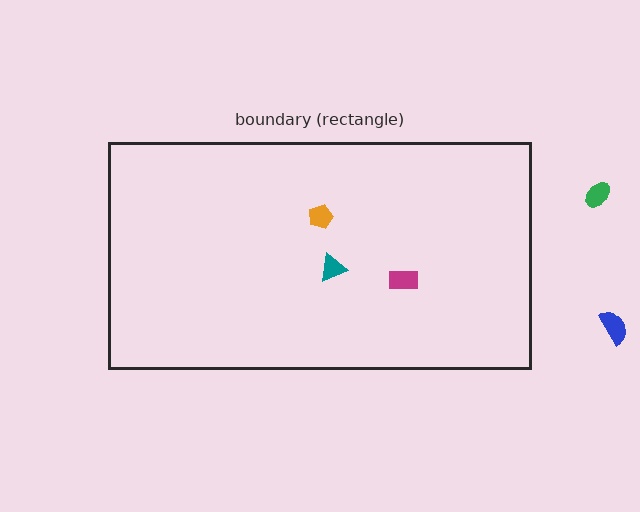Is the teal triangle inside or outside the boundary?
Inside.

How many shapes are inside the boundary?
3 inside, 2 outside.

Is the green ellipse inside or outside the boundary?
Outside.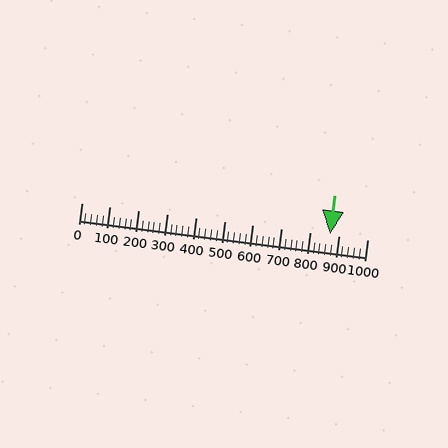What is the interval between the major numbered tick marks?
The major tick marks are spaced 100 units apart.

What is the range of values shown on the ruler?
The ruler shows values from 0 to 1000.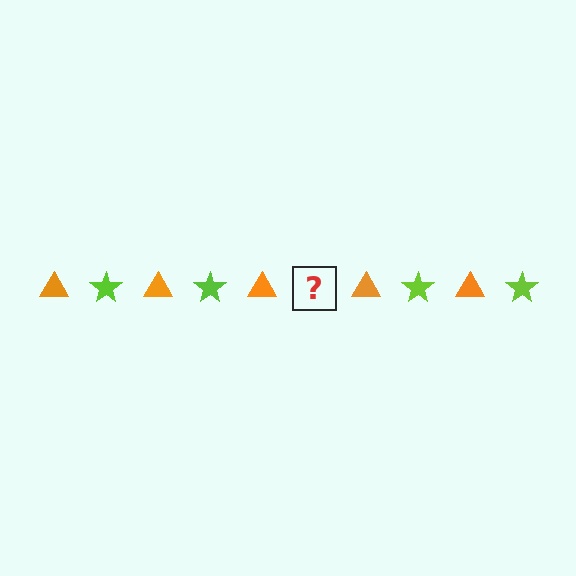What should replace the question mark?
The question mark should be replaced with a lime star.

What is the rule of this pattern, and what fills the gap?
The rule is that the pattern alternates between orange triangle and lime star. The gap should be filled with a lime star.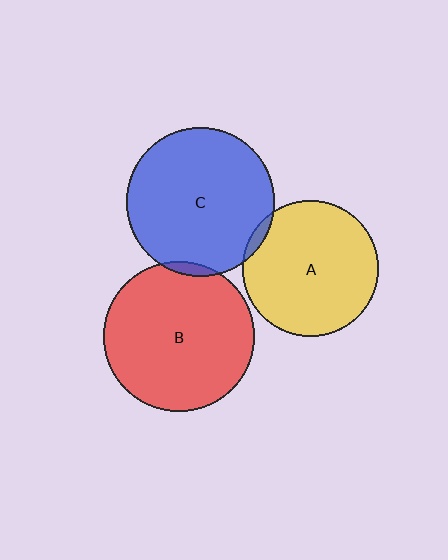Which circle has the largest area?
Circle B (red).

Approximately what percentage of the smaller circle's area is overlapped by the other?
Approximately 5%.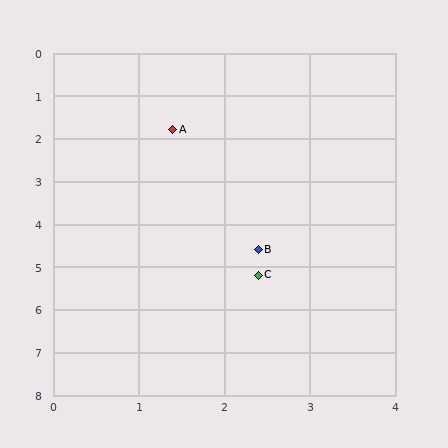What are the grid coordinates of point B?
Point B is at approximately (2.4, 4.6).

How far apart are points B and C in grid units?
Points B and C are about 0.6 grid units apart.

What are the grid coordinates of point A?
Point A is at approximately (1.4, 1.8).